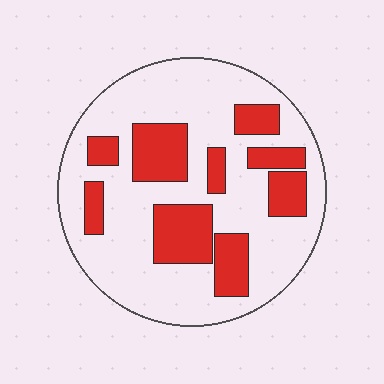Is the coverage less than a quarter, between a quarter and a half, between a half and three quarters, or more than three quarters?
Between a quarter and a half.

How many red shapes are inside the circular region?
9.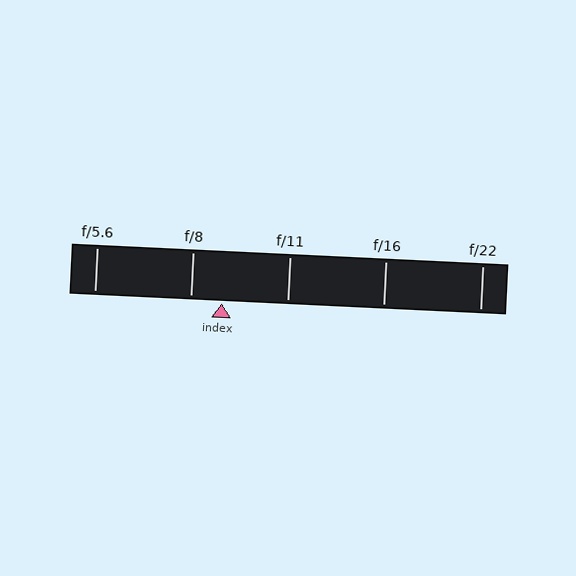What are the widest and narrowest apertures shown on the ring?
The widest aperture shown is f/5.6 and the narrowest is f/22.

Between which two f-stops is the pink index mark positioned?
The index mark is between f/8 and f/11.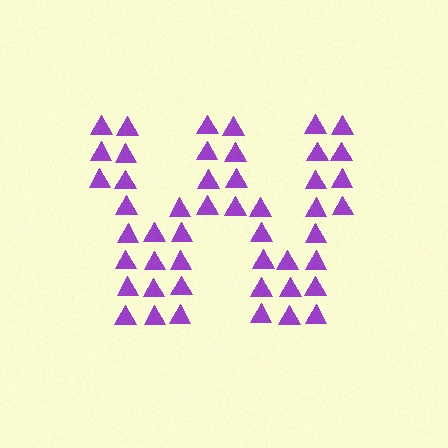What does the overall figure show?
The overall figure shows the letter W.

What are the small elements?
The small elements are triangles.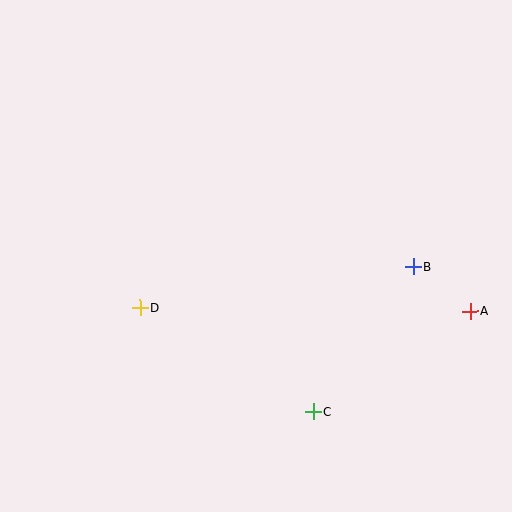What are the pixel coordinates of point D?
Point D is at (140, 308).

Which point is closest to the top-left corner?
Point D is closest to the top-left corner.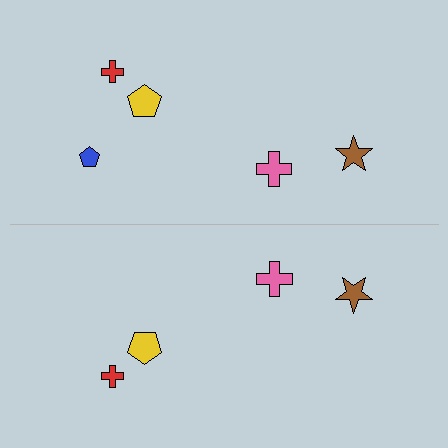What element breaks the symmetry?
A blue pentagon is missing from the bottom side.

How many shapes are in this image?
There are 9 shapes in this image.